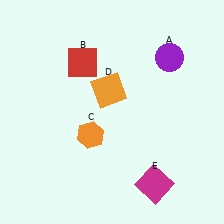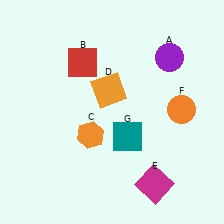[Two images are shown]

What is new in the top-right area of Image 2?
An orange circle (F) was added in the top-right area of Image 2.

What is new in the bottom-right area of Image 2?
A teal square (G) was added in the bottom-right area of Image 2.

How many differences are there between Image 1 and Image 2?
There are 2 differences between the two images.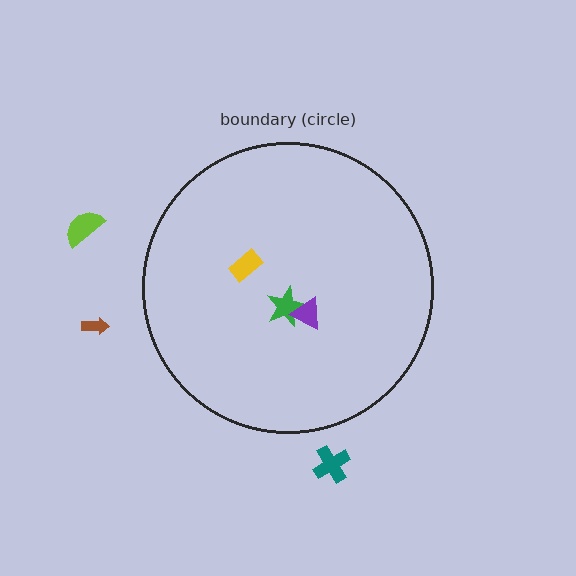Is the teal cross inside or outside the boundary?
Outside.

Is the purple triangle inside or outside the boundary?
Inside.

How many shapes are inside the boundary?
3 inside, 3 outside.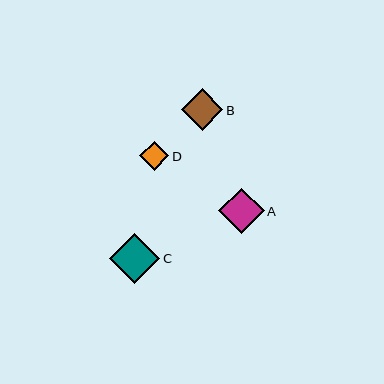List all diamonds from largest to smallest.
From largest to smallest: C, A, B, D.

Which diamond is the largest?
Diamond C is the largest with a size of approximately 50 pixels.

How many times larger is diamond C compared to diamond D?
Diamond C is approximately 1.7 times the size of diamond D.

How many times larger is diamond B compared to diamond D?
Diamond B is approximately 1.4 times the size of diamond D.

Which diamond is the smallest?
Diamond D is the smallest with a size of approximately 29 pixels.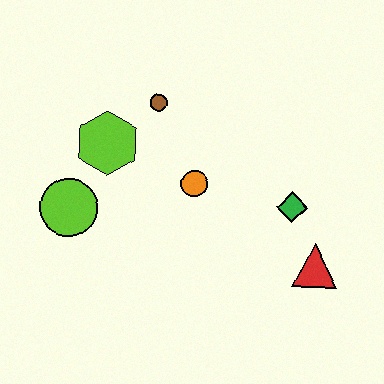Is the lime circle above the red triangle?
Yes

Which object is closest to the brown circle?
The lime hexagon is closest to the brown circle.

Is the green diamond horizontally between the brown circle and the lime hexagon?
No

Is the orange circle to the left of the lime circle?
No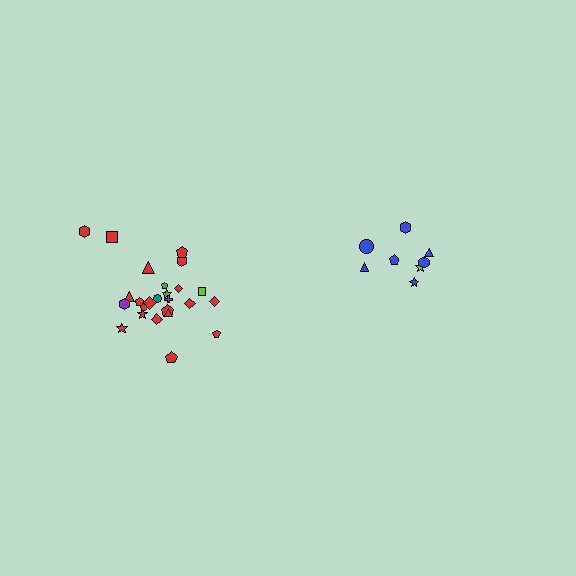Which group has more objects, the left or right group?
The left group.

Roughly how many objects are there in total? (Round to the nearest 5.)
Roughly 35 objects in total.